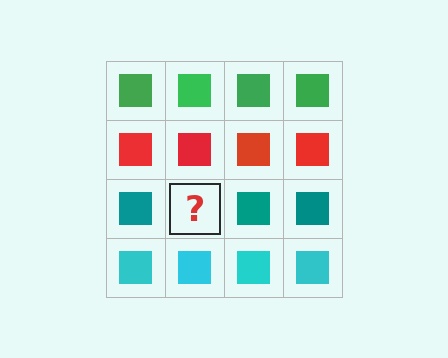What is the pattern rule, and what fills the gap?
The rule is that each row has a consistent color. The gap should be filled with a teal square.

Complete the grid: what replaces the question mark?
The question mark should be replaced with a teal square.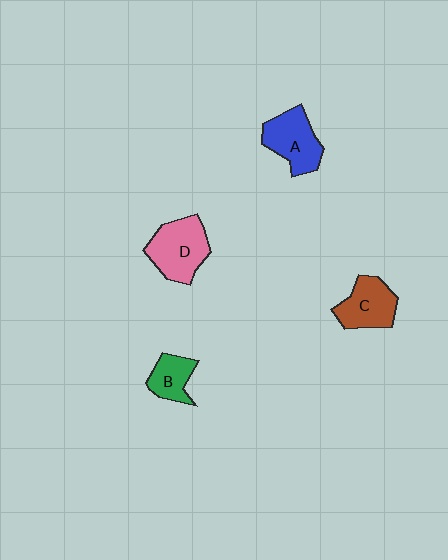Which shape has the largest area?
Shape D (pink).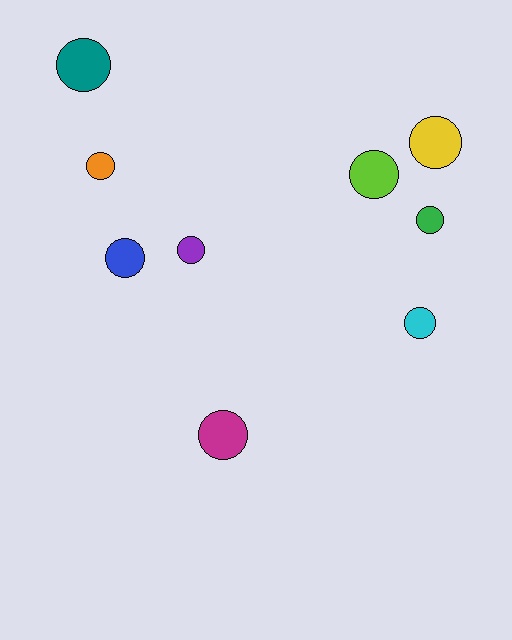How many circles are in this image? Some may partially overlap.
There are 9 circles.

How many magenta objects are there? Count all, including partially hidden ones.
There is 1 magenta object.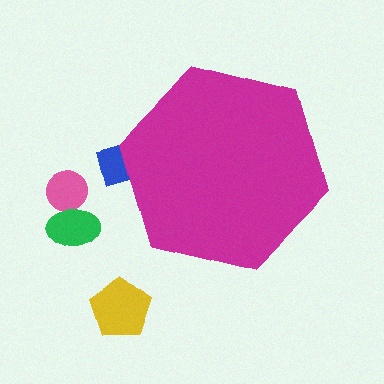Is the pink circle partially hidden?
No, the pink circle is fully visible.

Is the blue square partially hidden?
Yes, the blue square is partially hidden behind the magenta hexagon.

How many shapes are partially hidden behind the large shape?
1 shape is partially hidden.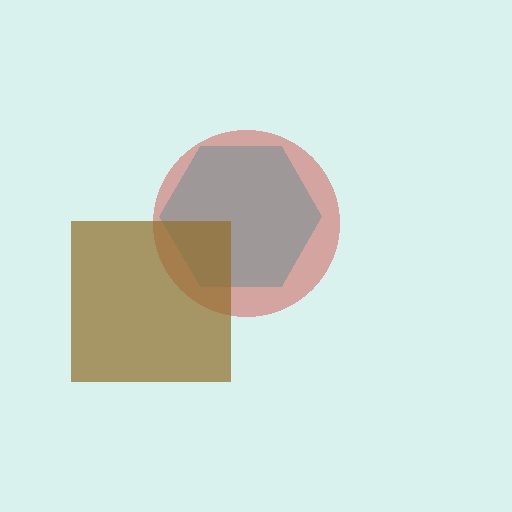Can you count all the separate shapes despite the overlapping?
Yes, there are 3 separate shapes.